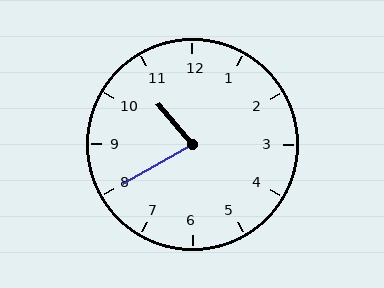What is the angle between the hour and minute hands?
Approximately 80 degrees.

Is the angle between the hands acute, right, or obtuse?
It is acute.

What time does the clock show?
10:40.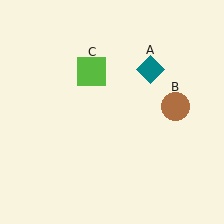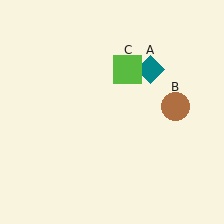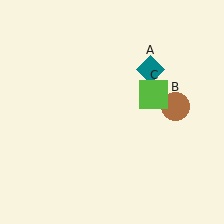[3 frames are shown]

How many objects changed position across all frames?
1 object changed position: lime square (object C).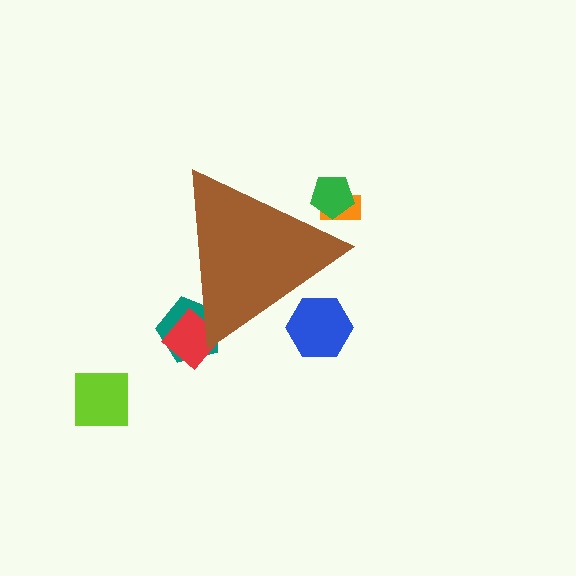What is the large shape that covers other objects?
A brown triangle.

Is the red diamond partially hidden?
Yes, the red diamond is partially hidden behind the brown triangle.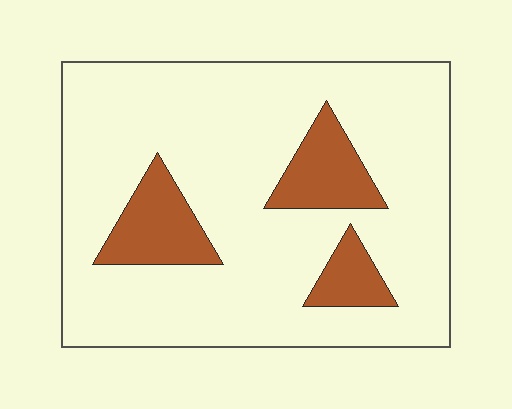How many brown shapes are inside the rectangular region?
3.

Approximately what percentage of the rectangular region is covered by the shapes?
Approximately 15%.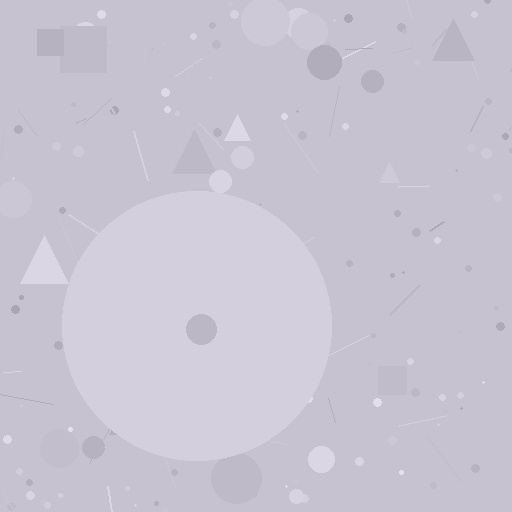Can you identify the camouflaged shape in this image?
The camouflaged shape is a circle.